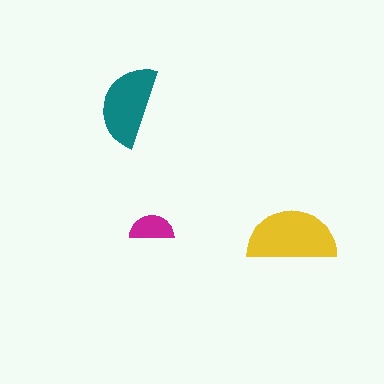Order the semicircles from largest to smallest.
the yellow one, the teal one, the magenta one.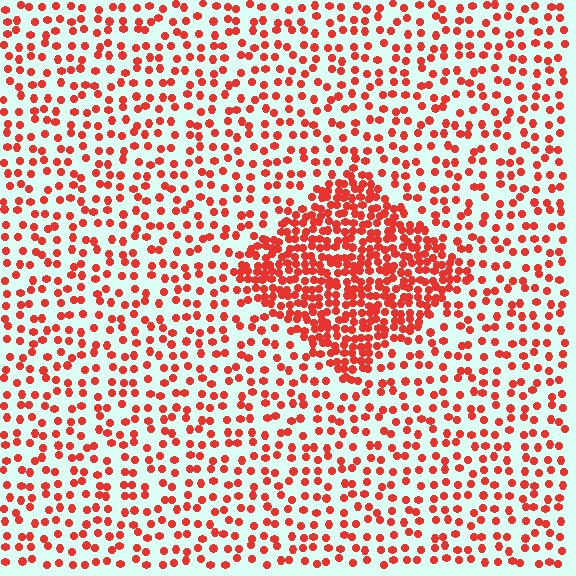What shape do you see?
I see a diamond.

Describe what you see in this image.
The image contains small red elements arranged at two different densities. A diamond-shaped region is visible where the elements are more densely packed than the surrounding area.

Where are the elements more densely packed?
The elements are more densely packed inside the diamond boundary.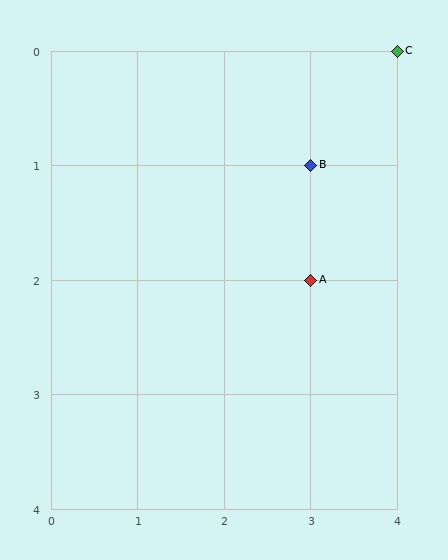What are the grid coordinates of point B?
Point B is at grid coordinates (3, 1).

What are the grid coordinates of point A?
Point A is at grid coordinates (3, 2).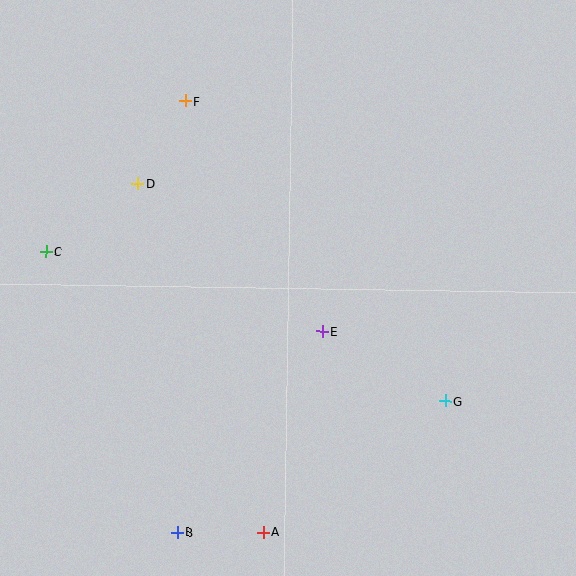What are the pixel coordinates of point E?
Point E is at (323, 331).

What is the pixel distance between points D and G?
The distance between D and G is 378 pixels.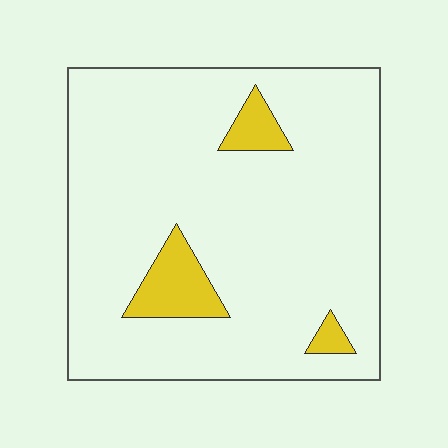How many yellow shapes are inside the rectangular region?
3.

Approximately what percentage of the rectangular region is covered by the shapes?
Approximately 10%.